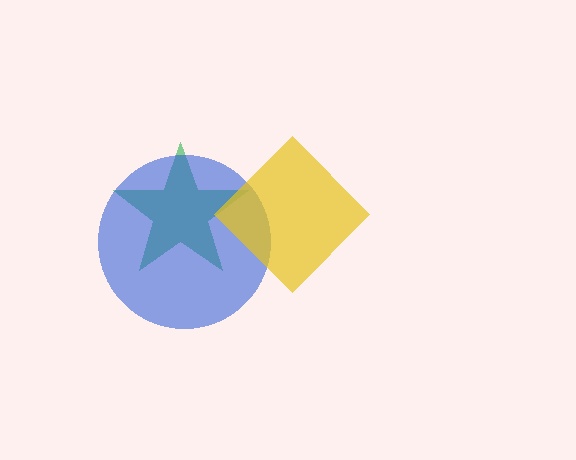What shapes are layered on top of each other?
The layered shapes are: a green star, a blue circle, a yellow diamond.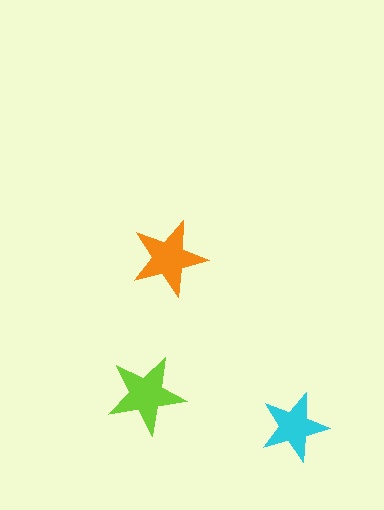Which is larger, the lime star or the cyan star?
The lime one.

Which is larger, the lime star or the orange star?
The lime one.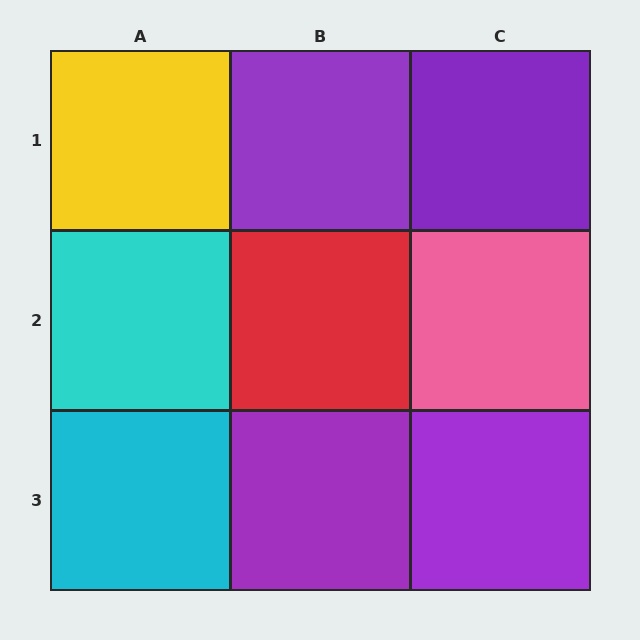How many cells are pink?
1 cell is pink.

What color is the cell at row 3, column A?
Cyan.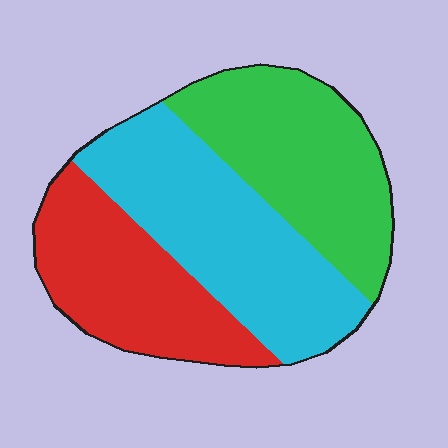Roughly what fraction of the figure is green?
Green covers 33% of the figure.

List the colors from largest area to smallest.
From largest to smallest: cyan, green, red.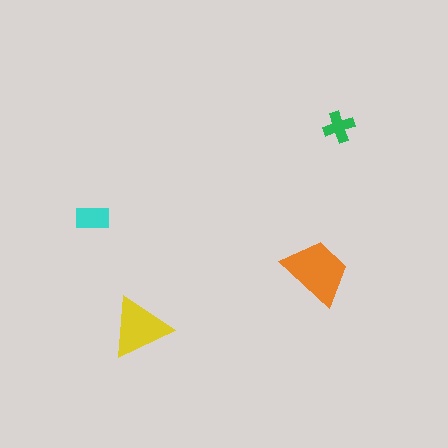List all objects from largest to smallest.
The orange trapezoid, the yellow triangle, the cyan rectangle, the green cross.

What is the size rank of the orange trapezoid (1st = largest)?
1st.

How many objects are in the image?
There are 4 objects in the image.